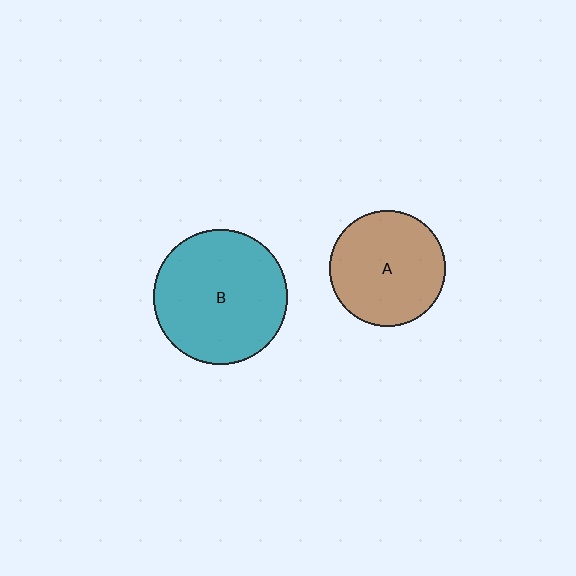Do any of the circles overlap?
No, none of the circles overlap.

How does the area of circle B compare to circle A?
Approximately 1.3 times.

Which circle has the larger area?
Circle B (teal).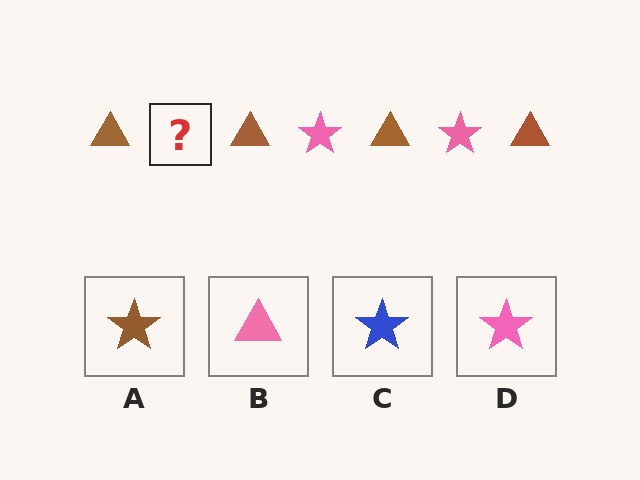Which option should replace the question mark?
Option D.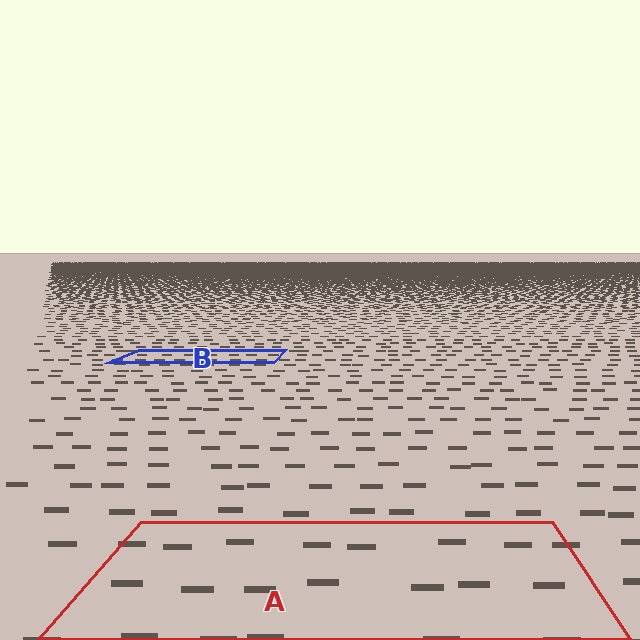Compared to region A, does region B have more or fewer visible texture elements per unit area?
Region B has more texture elements per unit area — they are packed more densely because it is farther away.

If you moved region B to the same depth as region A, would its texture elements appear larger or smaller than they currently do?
They would appear larger. At a closer depth, the same texture elements are projected at a bigger on-screen size.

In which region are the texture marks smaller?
The texture marks are smaller in region B, because it is farther away.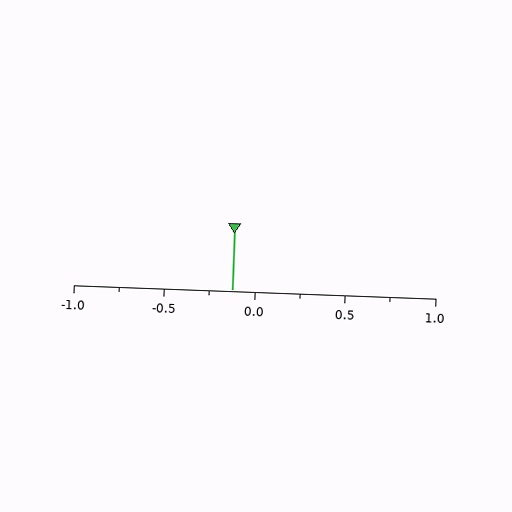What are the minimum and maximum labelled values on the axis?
The axis runs from -1.0 to 1.0.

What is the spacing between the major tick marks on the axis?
The major ticks are spaced 0.5 apart.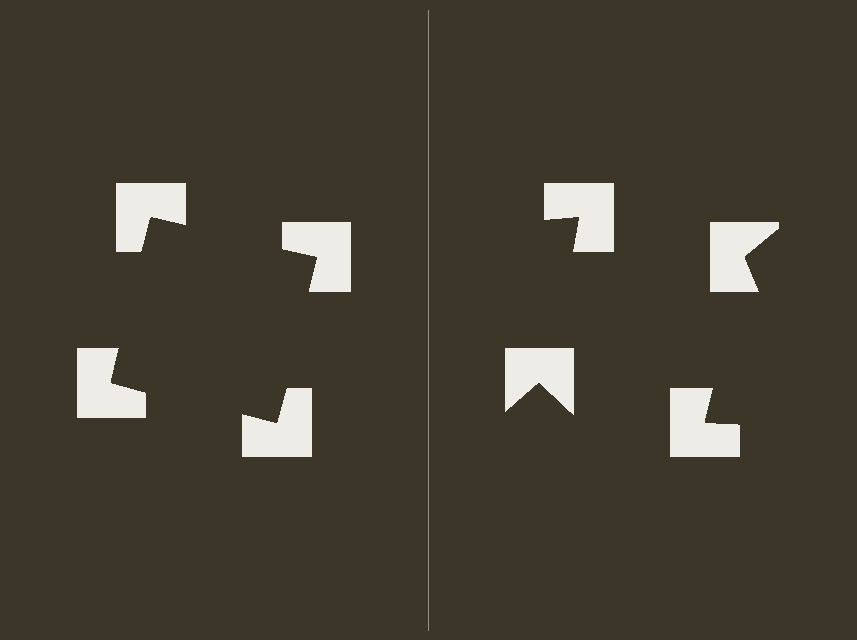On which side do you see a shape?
An illusory square appears on the left side. On the right side the wedge cuts are rotated, so no coherent shape forms.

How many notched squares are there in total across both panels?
8 — 4 on each side.